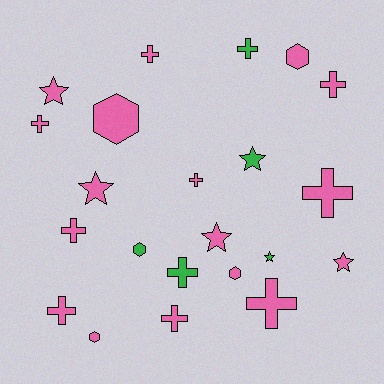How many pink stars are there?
There are 4 pink stars.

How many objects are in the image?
There are 22 objects.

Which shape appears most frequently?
Cross, with 11 objects.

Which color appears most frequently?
Pink, with 17 objects.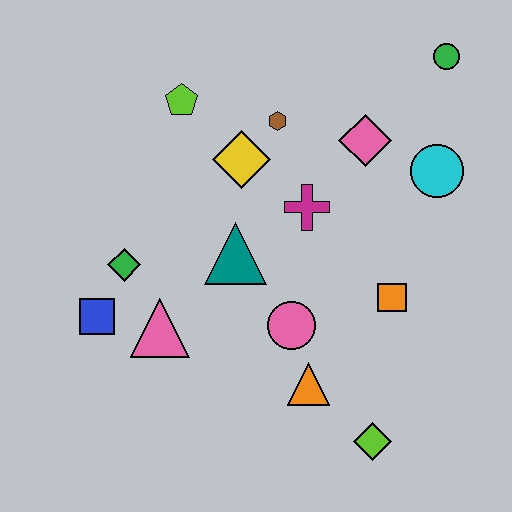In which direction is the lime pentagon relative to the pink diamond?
The lime pentagon is to the left of the pink diamond.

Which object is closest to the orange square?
The pink circle is closest to the orange square.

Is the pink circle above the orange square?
No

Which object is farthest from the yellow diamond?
The lime diamond is farthest from the yellow diamond.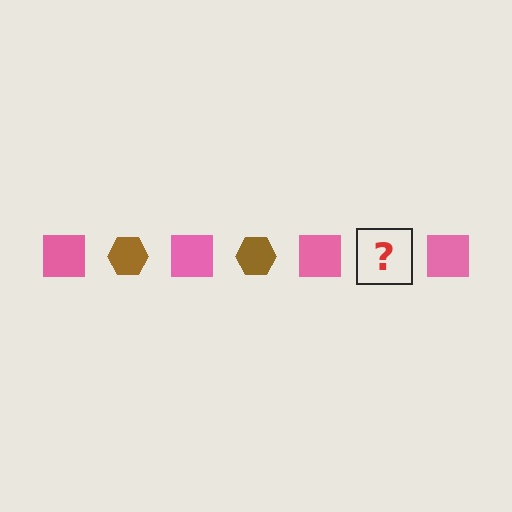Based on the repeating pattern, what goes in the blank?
The blank should be a brown hexagon.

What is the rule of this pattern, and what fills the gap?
The rule is that the pattern alternates between pink square and brown hexagon. The gap should be filled with a brown hexagon.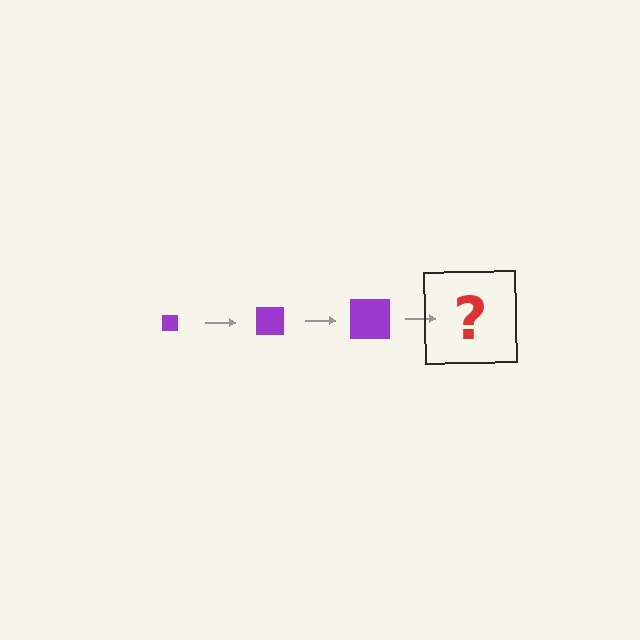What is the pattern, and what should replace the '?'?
The pattern is that the square gets progressively larger each step. The '?' should be a purple square, larger than the previous one.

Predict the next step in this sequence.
The next step is a purple square, larger than the previous one.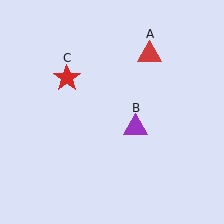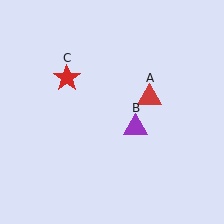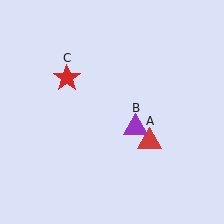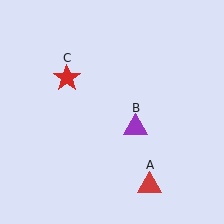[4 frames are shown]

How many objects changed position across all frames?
1 object changed position: red triangle (object A).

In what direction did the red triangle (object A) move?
The red triangle (object A) moved down.